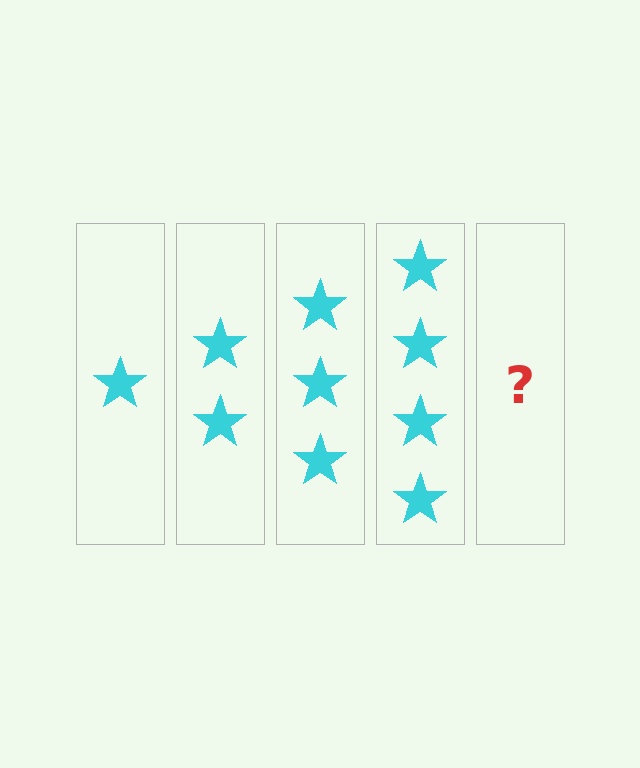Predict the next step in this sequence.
The next step is 5 stars.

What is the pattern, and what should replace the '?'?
The pattern is that each step adds one more star. The '?' should be 5 stars.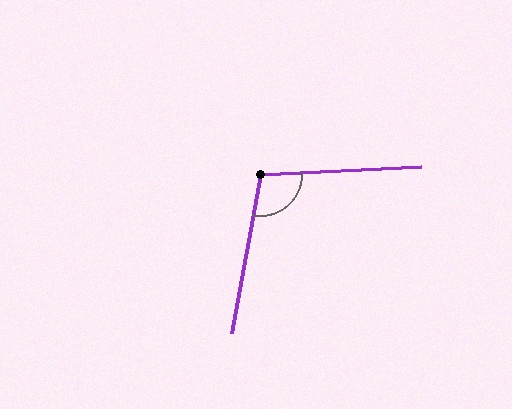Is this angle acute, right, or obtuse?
It is obtuse.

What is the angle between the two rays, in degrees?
Approximately 103 degrees.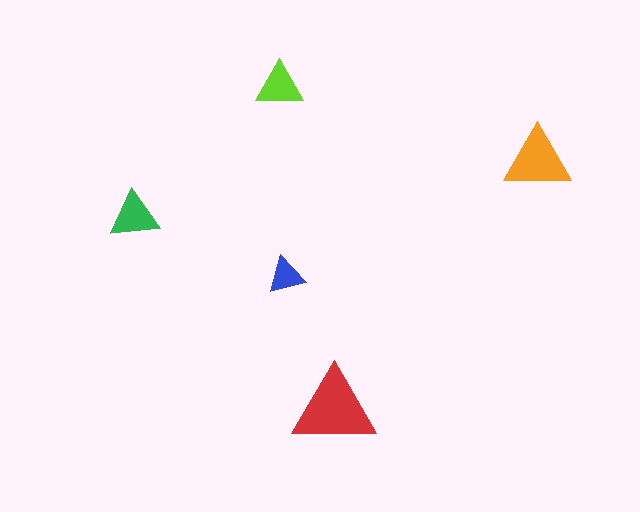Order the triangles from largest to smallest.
the red one, the orange one, the green one, the lime one, the blue one.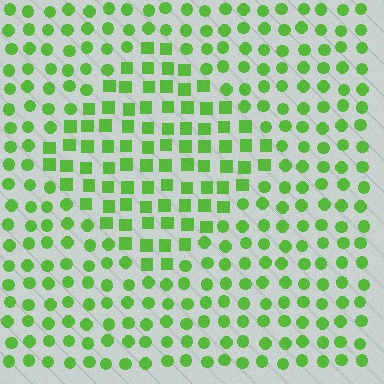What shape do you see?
I see a diamond.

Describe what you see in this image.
The image is filled with small lime elements arranged in a uniform grid. A diamond-shaped region contains squares, while the surrounding area contains circles. The boundary is defined purely by the change in element shape.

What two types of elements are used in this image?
The image uses squares inside the diamond region and circles outside it.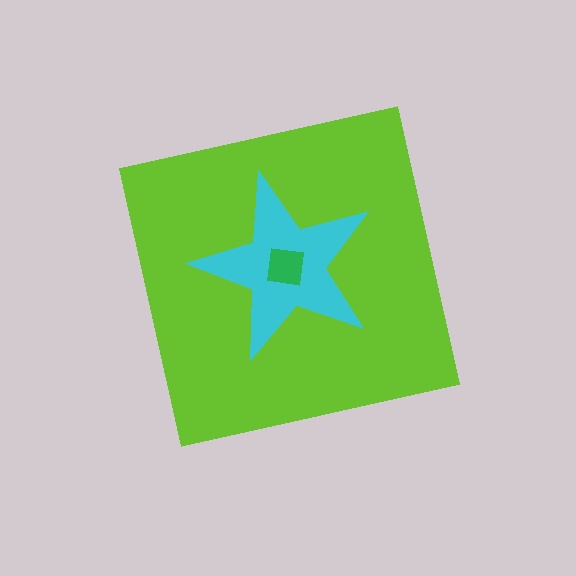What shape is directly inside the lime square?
The cyan star.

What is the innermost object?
The green square.